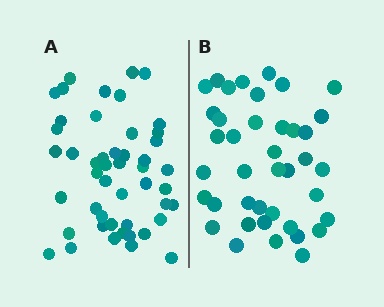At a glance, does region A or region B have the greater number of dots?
Region A (the left region) has more dots.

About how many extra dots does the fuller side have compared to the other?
Region A has roughly 8 or so more dots than region B.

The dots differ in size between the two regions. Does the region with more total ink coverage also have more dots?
No. Region B has more total ink coverage because its dots are larger, but region A actually contains more individual dots. Total area can be misleading — the number of items is what matters here.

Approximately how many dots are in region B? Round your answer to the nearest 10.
About 40 dots.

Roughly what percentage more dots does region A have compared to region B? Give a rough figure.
About 20% more.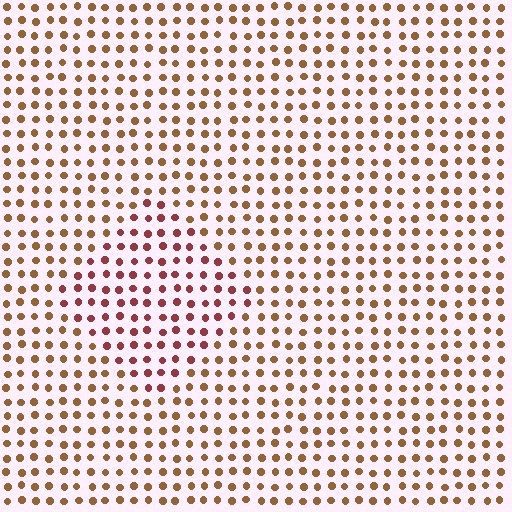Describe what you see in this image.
The image is filled with small brown elements in a uniform arrangement. A diamond-shaped region is visible where the elements are tinted to a slightly different hue, forming a subtle color boundary.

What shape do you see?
I see a diamond.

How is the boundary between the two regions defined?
The boundary is defined purely by a slight shift in hue (about 35 degrees). Spacing, size, and orientation are identical on both sides.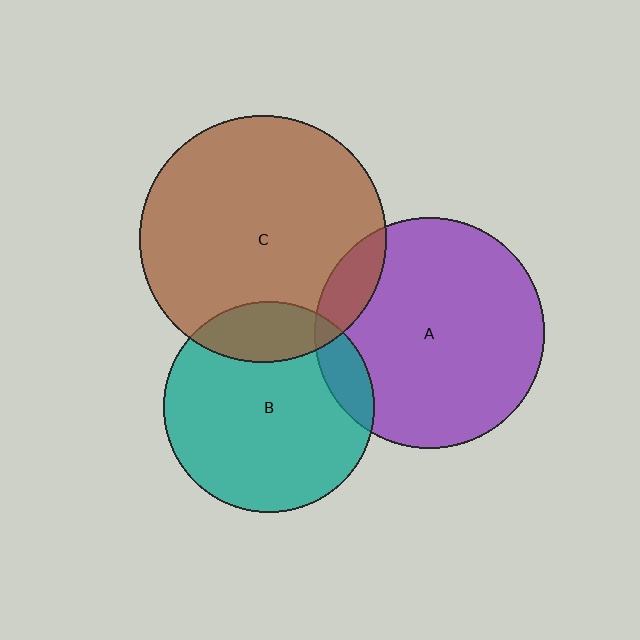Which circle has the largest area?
Circle C (brown).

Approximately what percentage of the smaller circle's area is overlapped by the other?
Approximately 20%.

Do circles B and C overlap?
Yes.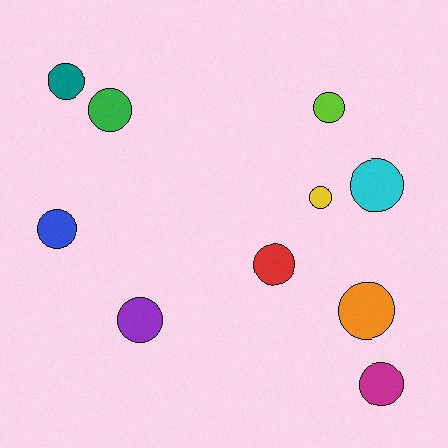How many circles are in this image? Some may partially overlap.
There are 10 circles.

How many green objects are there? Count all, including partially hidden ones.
There is 1 green object.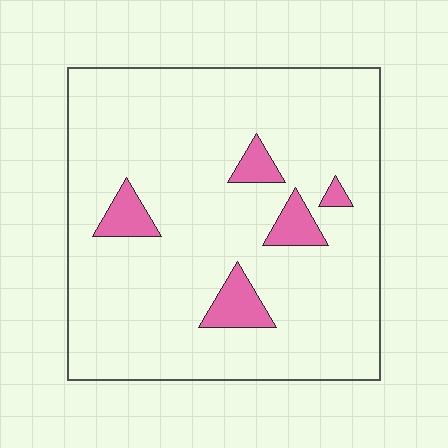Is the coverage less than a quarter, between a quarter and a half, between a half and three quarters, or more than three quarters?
Less than a quarter.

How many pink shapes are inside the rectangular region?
5.